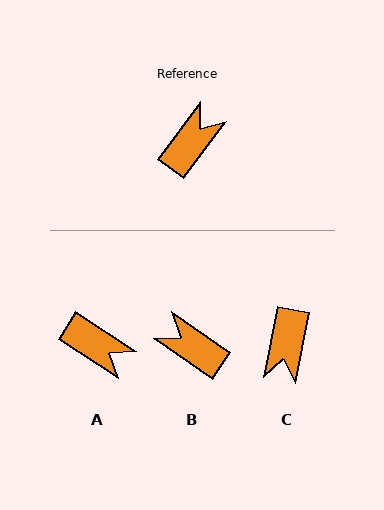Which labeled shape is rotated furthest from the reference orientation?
C, about 154 degrees away.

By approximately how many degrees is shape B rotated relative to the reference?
Approximately 93 degrees counter-clockwise.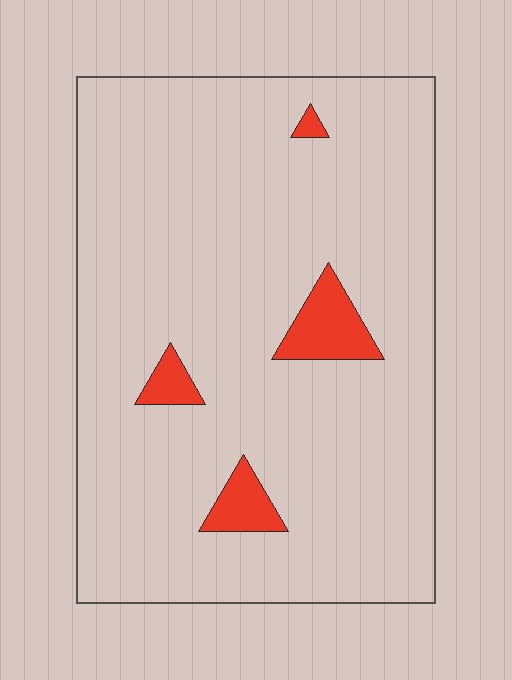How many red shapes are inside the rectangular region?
4.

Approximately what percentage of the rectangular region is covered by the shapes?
Approximately 5%.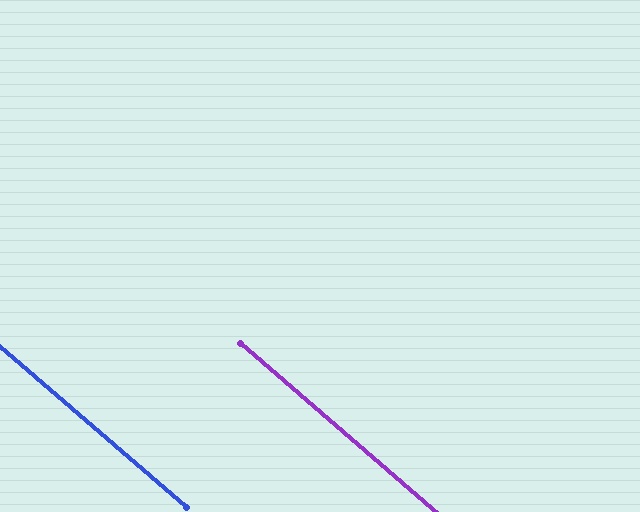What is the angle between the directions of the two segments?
Approximately 0 degrees.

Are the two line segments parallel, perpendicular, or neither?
Parallel — their directions differ by only 0.0°.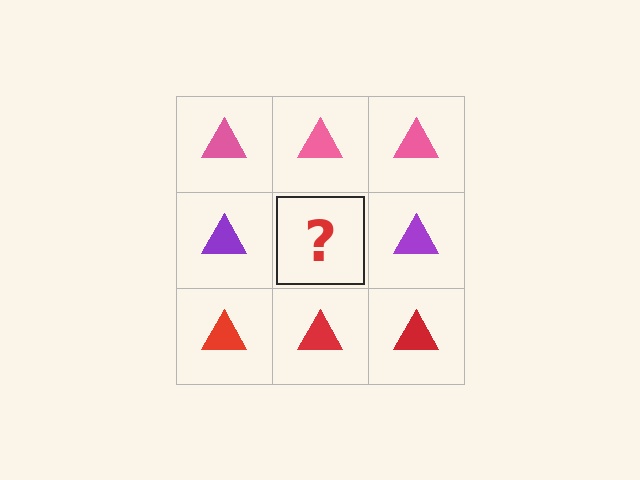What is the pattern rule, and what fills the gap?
The rule is that each row has a consistent color. The gap should be filled with a purple triangle.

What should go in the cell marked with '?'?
The missing cell should contain a purple triangle.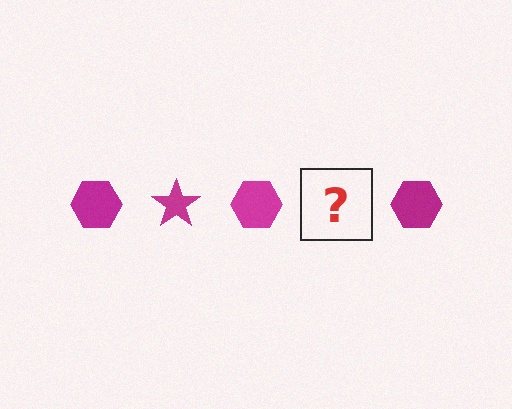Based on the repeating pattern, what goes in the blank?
The blank should be a magenta star.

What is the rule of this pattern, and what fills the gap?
The rule is that the pattern cycles through hexagon, star shapes in magenta. The gap should be filled with a magenta star.